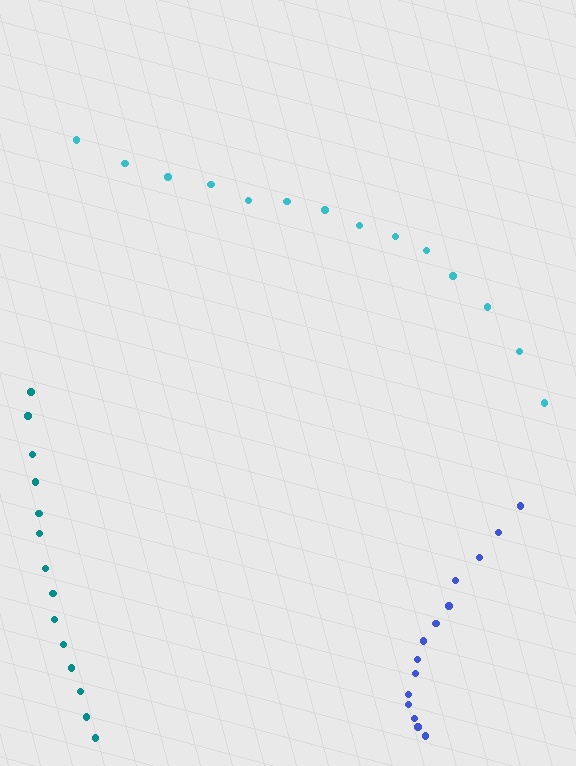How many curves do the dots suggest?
There are 3 distinct paths.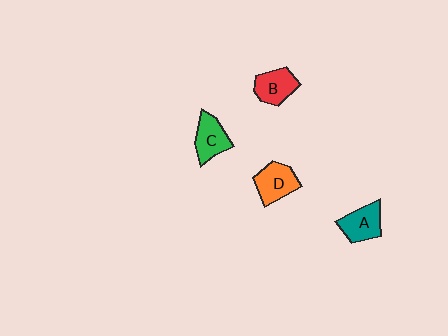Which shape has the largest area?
Shape D (orange).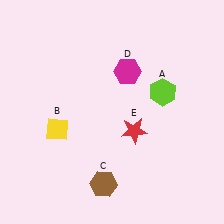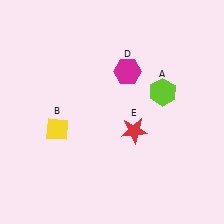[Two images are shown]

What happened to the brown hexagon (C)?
The brown hexagon (C) was removed in Image 2. It was in the bottom-left area of Image 1.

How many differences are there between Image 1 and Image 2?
There is 1 difference between the two images.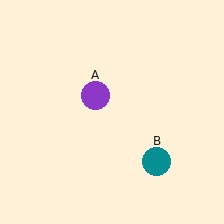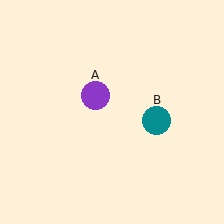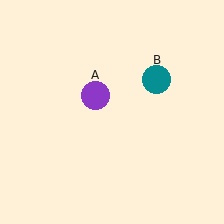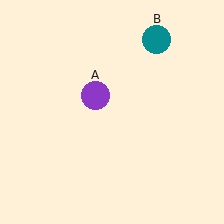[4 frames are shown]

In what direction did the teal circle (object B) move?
The teal circle (object B) moved up.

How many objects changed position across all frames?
1 object changed position: teal circle (object B).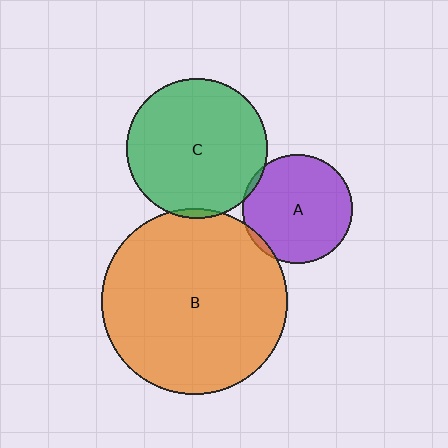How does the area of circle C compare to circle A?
Approximately 1.6 times.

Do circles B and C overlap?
Yes.